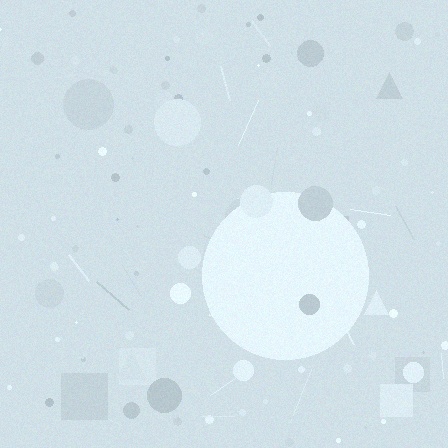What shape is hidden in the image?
A circle is hidden in the image.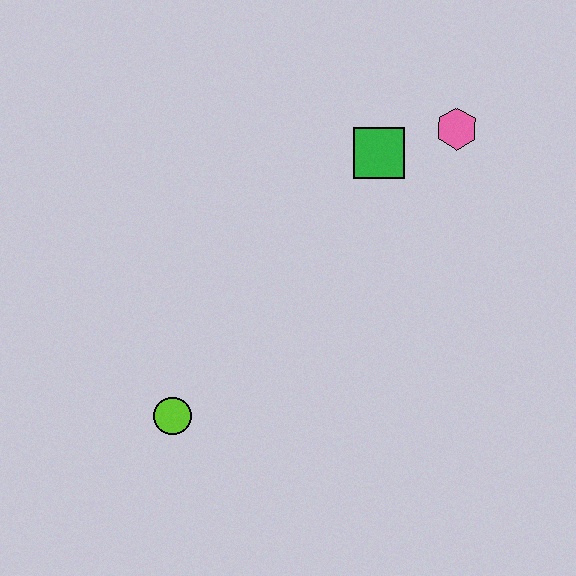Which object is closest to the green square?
The pink hexagon is closest to the green square.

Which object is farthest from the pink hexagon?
The lime circle is farthest from the pink hexagon.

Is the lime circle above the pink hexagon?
No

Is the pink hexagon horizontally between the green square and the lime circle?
No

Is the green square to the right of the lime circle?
Yes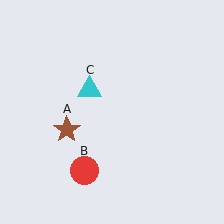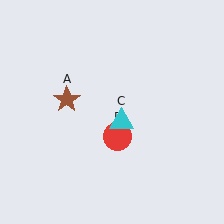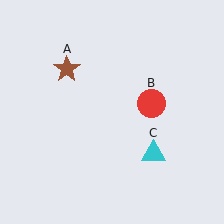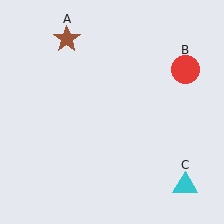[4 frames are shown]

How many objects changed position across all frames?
3 objects changed position: brown star (object A), red circle (object B), cyan triangle (object C).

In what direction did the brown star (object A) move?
The brown star (object A) moved up.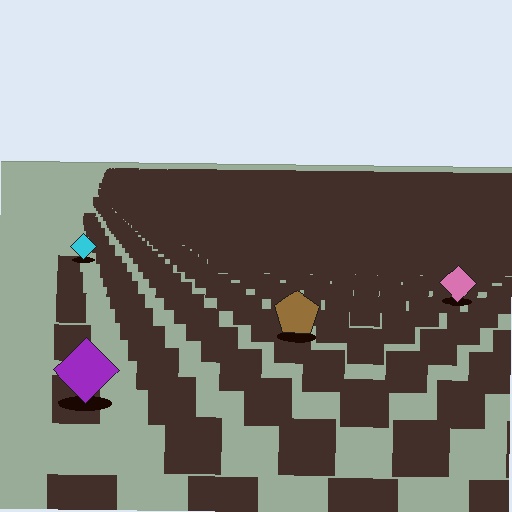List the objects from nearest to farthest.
From nearest to farthest: the purple diamond, the brown pentagon, the pink diamond, the cyan diamond.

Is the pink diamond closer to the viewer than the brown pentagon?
No. The brown pentagon is closer — you can tell from the texture gradient: the ground texture is coarser near it.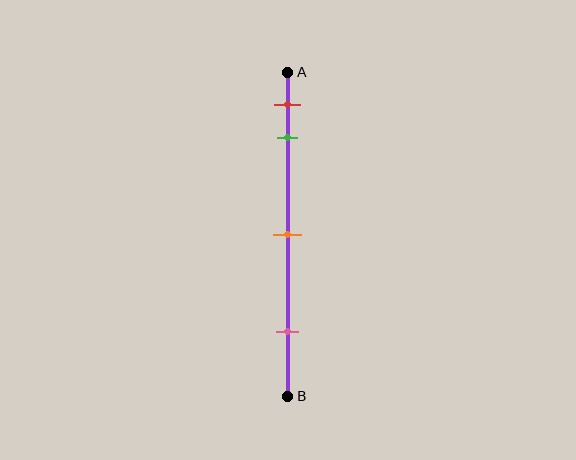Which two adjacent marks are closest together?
The red and green marks are the closest adjacent pair.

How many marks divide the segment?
There are 4 marks dividing the segment.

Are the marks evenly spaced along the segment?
No, the marks are not evenly spaced.